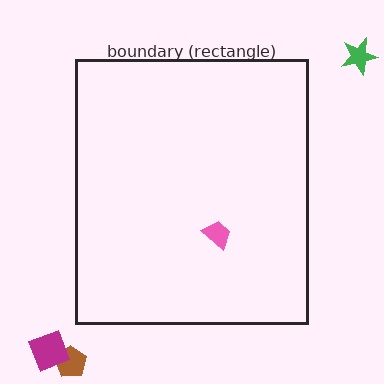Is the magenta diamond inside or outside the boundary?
Outside.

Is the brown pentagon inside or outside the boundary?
Outside.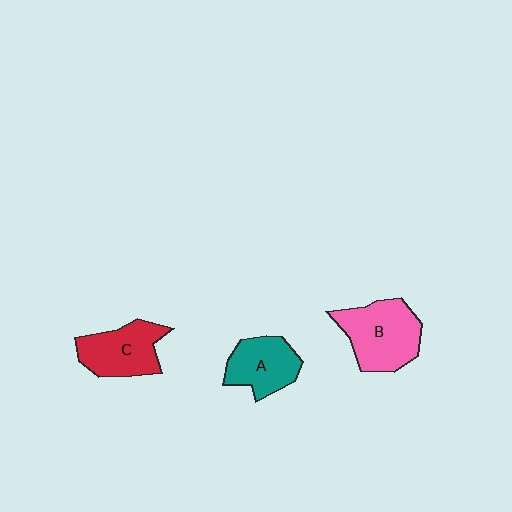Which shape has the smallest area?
Shape A (teal).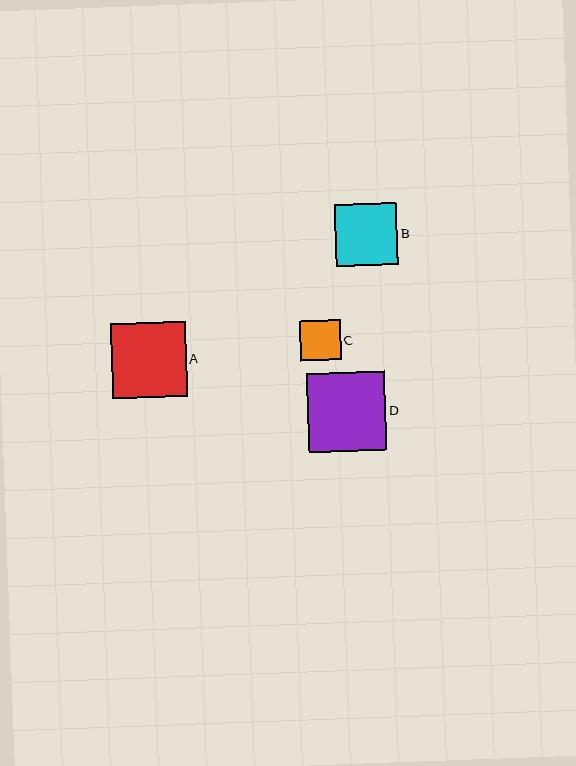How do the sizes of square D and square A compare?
Square D and square A are approximately the same size.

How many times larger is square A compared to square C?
Square A is approximately 1.8 times the size of square C.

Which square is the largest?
Square D is the largest with a size of approximately 79 pixels.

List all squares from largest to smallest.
From largest to smallest: D, A, B, C.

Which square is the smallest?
Square C is the smallest with a size of approximately 41 pixels.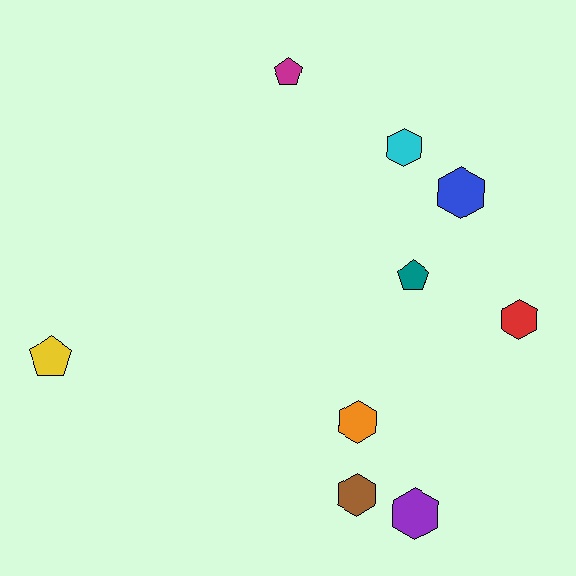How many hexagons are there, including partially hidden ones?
There are 6 hexagons.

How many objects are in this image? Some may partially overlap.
There are 9 objects.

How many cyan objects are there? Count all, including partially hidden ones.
There is 1 cyan object.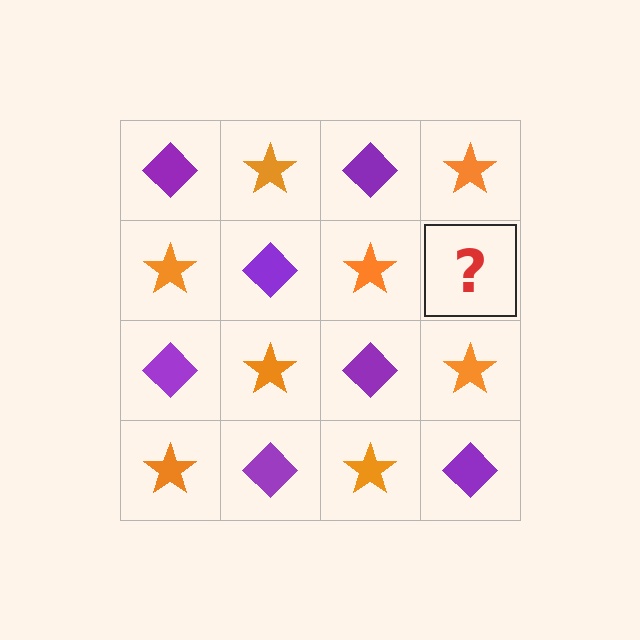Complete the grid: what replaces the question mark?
The question mark should be replaced with a purple diamond.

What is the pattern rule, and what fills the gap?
The rule is that it alternates purple diamond and orange star in a checkerboard pattern. The gap should be filled with a purple diamond.